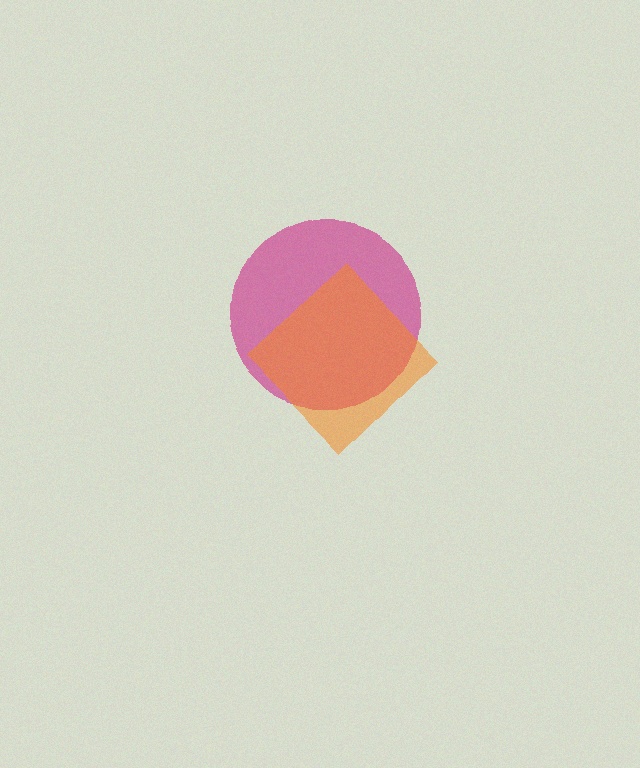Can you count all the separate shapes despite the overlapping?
Yes, there are 2 separate shapes.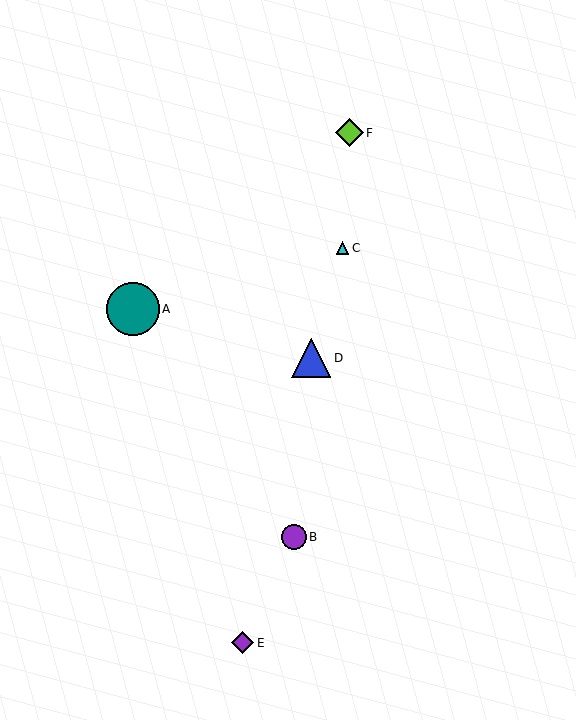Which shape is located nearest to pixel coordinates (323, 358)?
The blue triangle (labeled D) at (311, 358) is nearest to that location.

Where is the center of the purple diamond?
The center of the purple diamond is at (243, 643).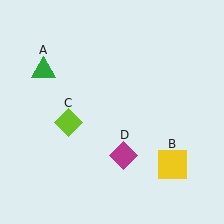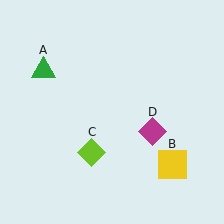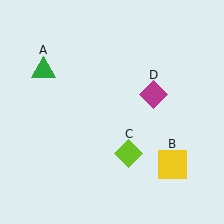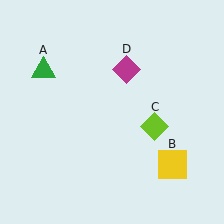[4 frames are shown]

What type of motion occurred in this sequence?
The lime diamond (object C), magenta diamond (object D) rotated counterclockwise around the center of the scene.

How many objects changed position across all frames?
2 objects changed position: lime diamond (object C), magenta diamond (object D).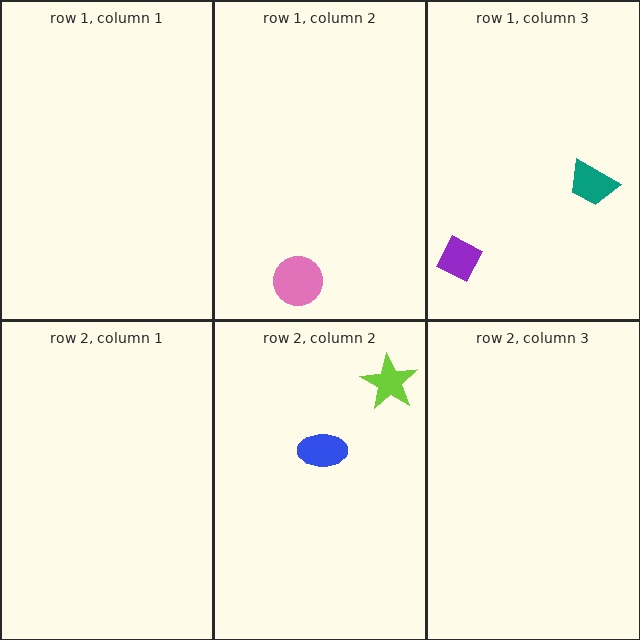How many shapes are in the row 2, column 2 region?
2.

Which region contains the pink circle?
The row 1, column 2 region.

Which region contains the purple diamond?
The row 1, column 3 region.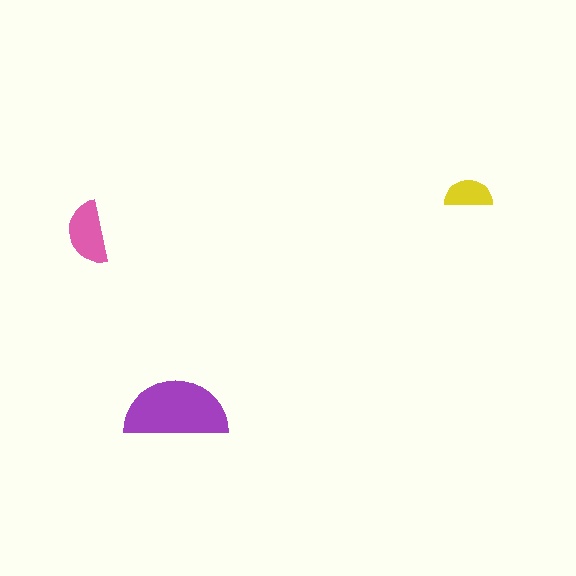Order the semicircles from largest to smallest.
the purple one, the pink one, the yellow one.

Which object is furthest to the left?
The pink semicircle is leftmost.